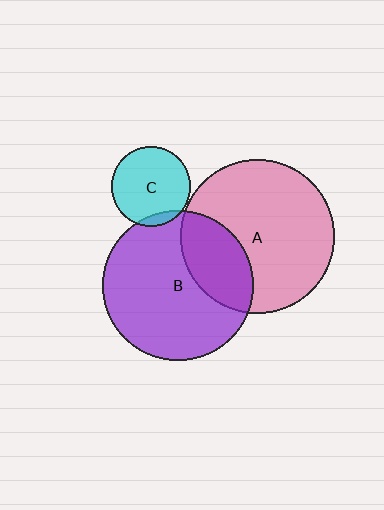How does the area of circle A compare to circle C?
Approximately 3.8 times.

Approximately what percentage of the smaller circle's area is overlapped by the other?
Approximately 10%.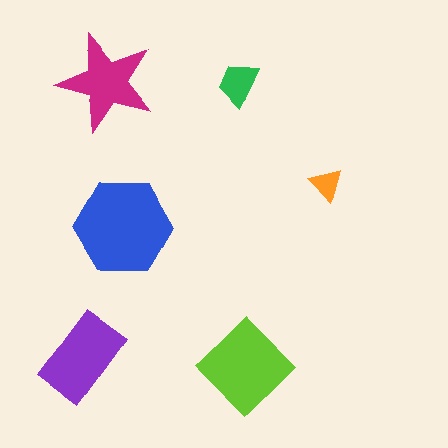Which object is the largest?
The blue hexagon.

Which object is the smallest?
The orange triangle.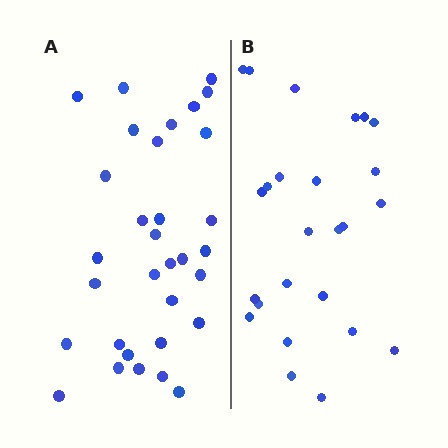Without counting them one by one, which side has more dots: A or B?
Region A (the left region) has more dots.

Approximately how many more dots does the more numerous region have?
Region A has roughly 8 or so more dots than region B.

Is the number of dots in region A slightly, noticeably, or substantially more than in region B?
Region A has noticeably more, but not dramatically so. The ratio is roughly 1.3 to 1.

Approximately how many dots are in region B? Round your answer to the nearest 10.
About 20 dots. (The exact count is 25, which rounds to 20.)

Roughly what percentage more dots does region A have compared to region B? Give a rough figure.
About 30% more.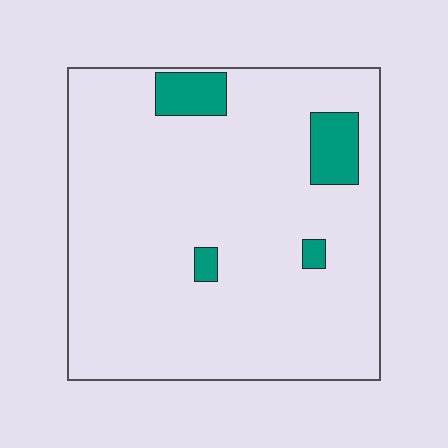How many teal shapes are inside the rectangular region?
4.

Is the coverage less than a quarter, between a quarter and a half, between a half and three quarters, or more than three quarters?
Less than a quarter.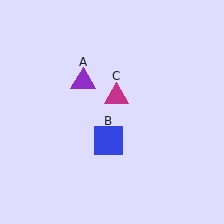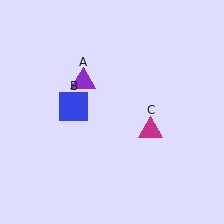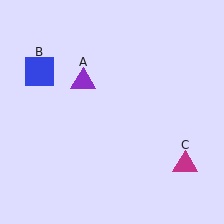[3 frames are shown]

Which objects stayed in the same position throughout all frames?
Purple triangle (object A) remained stationary.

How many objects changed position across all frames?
2 objects changed position: blue square (object B), magenta triangle (object C).